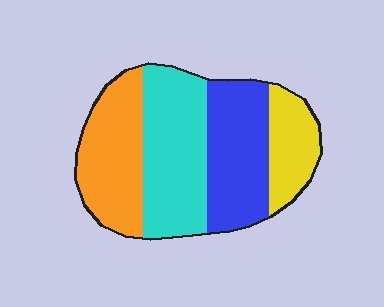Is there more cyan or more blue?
Cyan.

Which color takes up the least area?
Yellow, at roughly 15%.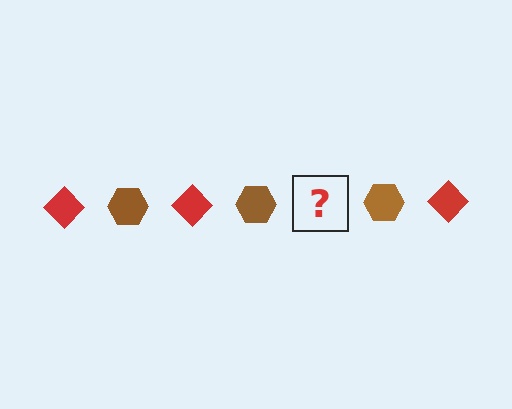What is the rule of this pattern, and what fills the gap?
The rule is that the pattern alternates between red diamond and brown hexagon. The gap should be filled with a red diamond.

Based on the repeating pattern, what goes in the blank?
The blank should be a red diamond.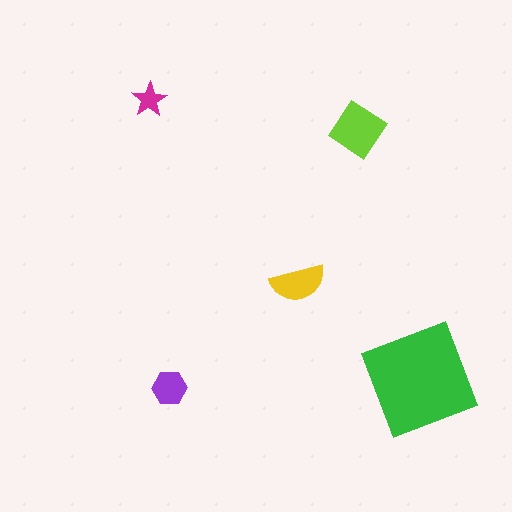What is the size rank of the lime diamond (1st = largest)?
2nd.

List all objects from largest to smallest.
The green square, the lime diamond, the yellow semicircle, the purple hexagon, the magenta star.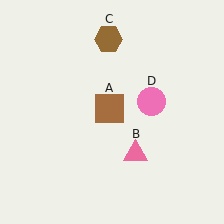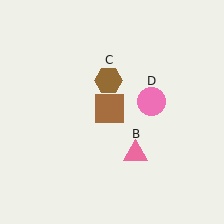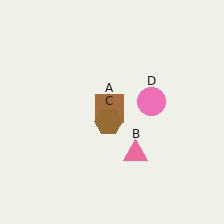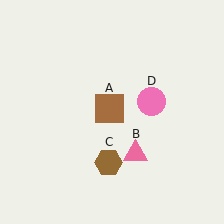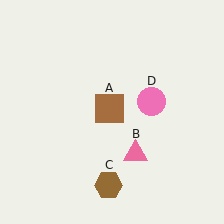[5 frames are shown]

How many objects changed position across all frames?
1 object changed position: brown hexagon (object C).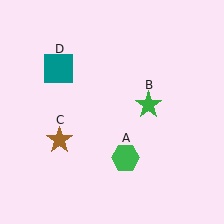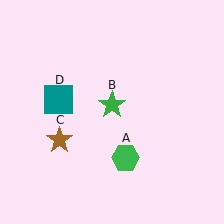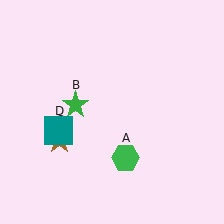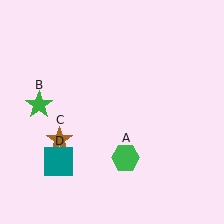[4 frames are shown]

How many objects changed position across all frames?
2 objects changed position: green star (object B), teal square (object D).